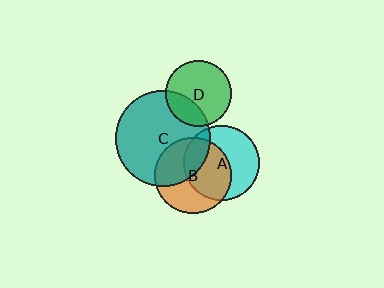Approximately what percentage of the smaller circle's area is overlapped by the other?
Approximately 25%.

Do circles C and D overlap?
Yes.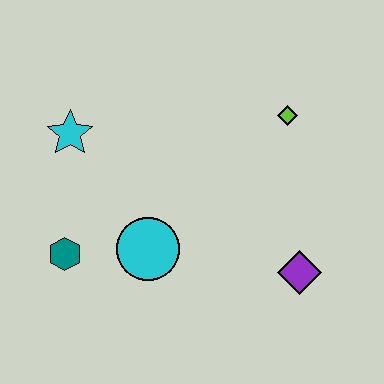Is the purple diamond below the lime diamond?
Yes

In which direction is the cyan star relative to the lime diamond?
The cyan star is to the left of the lime diamond.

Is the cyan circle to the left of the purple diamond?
Yes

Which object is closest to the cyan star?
The teal hexagon is closest to the cyan star.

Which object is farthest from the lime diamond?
The teal hexagon is farthest from the lime diamond.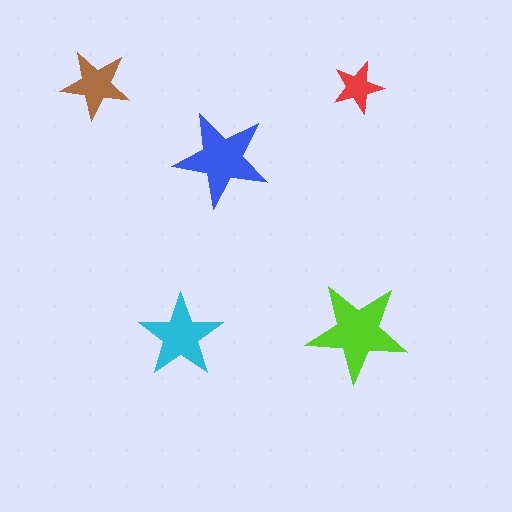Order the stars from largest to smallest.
the lime one, the blue one, the cyan one, the brown one, the red one.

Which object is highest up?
The brown star is topmost.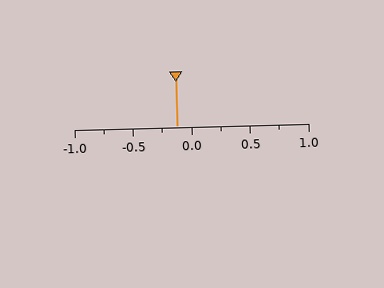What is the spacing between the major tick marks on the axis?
The major ticks are spaced 0.5 apart.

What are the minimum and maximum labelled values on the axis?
The axis runs from -1.0 to 1.0.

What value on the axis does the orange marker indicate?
The marker indicates approximately -0.12.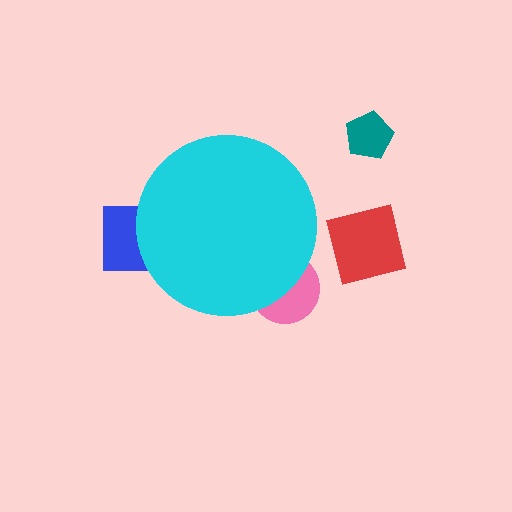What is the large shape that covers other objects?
A cyan circle.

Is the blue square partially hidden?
Yes, the blue square is partially hidden behind the cyan circle.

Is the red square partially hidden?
No, the red square is fully visible.